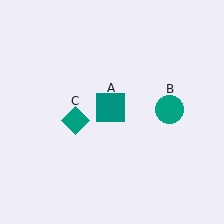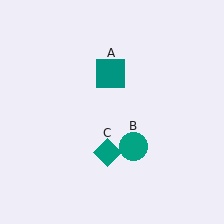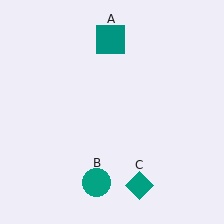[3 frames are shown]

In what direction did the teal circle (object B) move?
The teal circle (object B) moved down and to the left.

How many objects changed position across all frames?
3 objects changed position: teal square (object A), teal circle (object B), teal diamond (object C).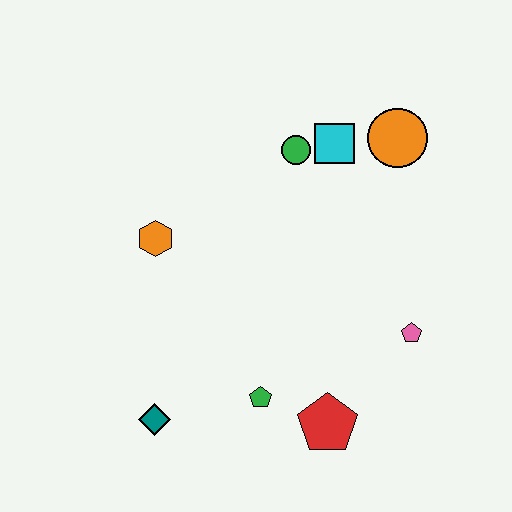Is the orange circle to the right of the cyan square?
Yes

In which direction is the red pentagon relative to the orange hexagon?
The red pentagon is below the orange hexagon.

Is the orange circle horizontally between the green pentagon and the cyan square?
No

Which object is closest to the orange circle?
The cyan square is closest to the orange circle.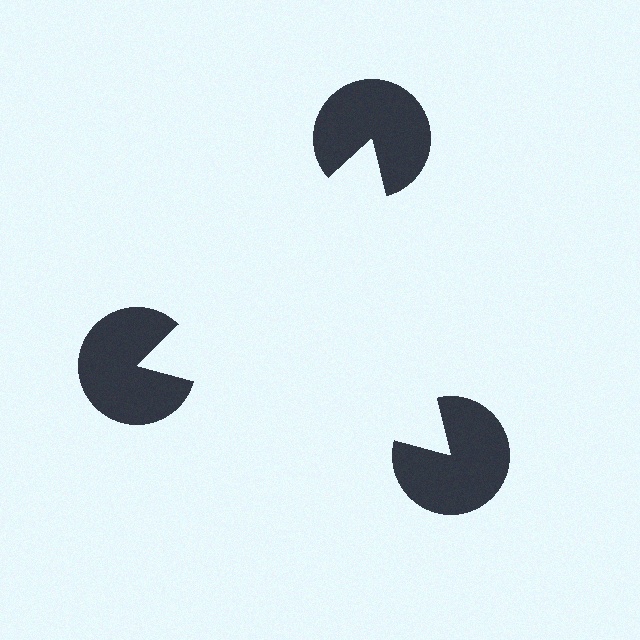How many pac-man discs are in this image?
There are 3 — one at each vertex of the illusory triangle.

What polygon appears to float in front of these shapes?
An illusory triangle — its edges are inferred from the aligned wedge cuts in the pac-man discs, not physically drawn.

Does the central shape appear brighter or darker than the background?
It typically appears slightly brighter than the background, even though no actual brightness change is drawn.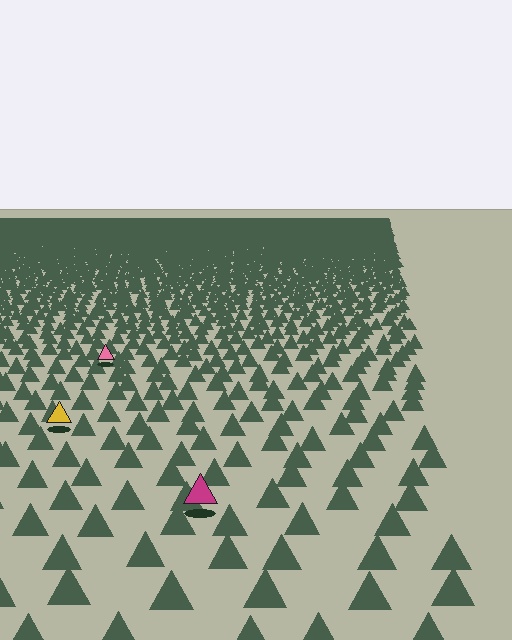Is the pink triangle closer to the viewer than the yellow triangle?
No. The yellow triangle is closer — you can tell from the texture gradient: the ground texture is coarser near it.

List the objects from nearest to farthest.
From nearest to farthest: the magenta triangle, the yellow triangle, the pink triangle.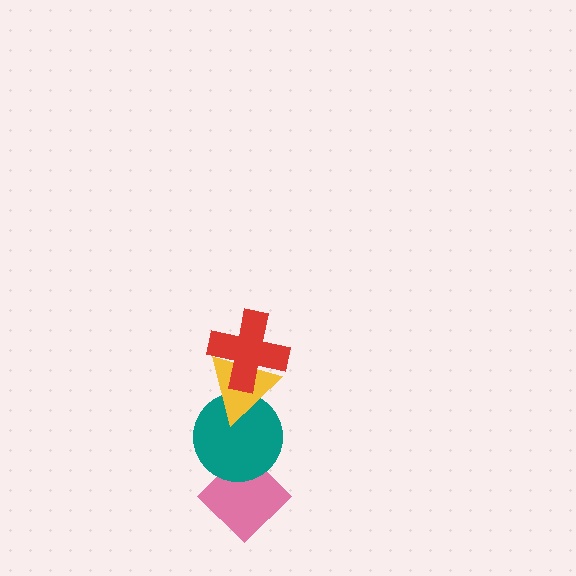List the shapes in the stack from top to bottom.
From top to bottom: the red cross, the yellow triangle, the teal circle, the pink diamond.